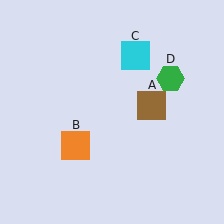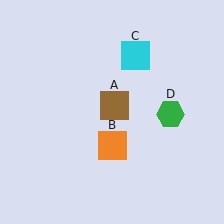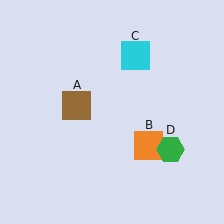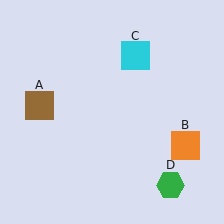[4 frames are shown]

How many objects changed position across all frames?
3 objects changed position: brown square (object A), orange square (object B), green hexagon (object D).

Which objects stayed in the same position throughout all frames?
Cyan square (object C) remained stationary.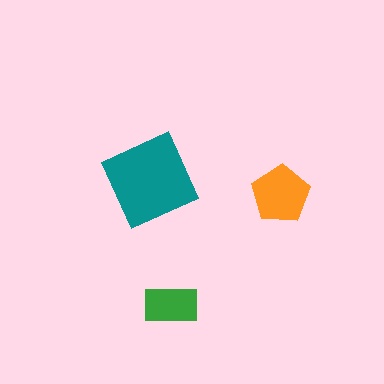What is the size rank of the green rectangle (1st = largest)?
3rd.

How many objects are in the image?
There are 3 objects in the image.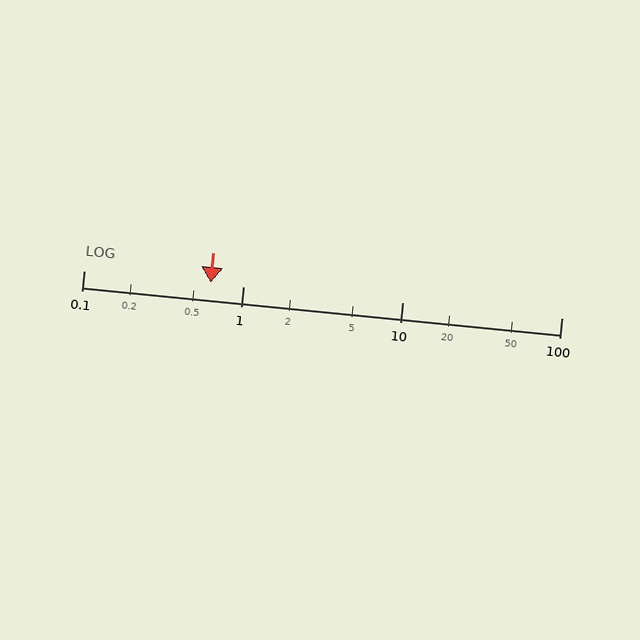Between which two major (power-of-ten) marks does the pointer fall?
The pointer is between 0.1 and 1.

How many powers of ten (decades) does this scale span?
The scale spans 3 decades, from 0.1 to 100.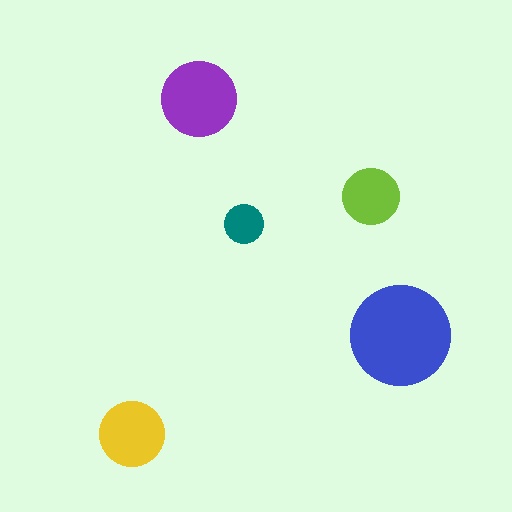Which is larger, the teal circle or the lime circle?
The lime one.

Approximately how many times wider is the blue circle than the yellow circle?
About 1.5 times wider.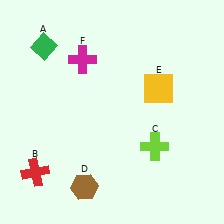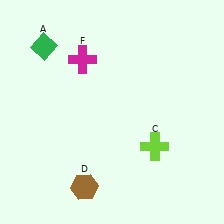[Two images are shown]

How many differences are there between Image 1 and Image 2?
There are 2 differences between the two images.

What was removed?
The red cross (B), the yellow square (E) were removed in Image 2.